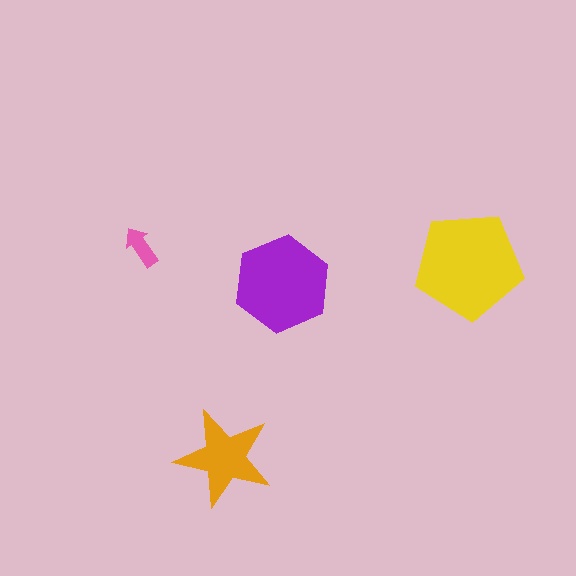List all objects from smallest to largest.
The pink arrow, the orange star, the purple hexagon, the yellow pentagon.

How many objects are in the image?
There are 4 objects in the image.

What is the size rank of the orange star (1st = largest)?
3rd.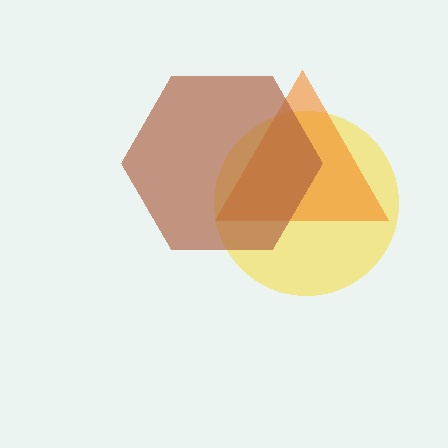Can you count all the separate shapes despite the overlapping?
Yes, there are 3 separate shapes.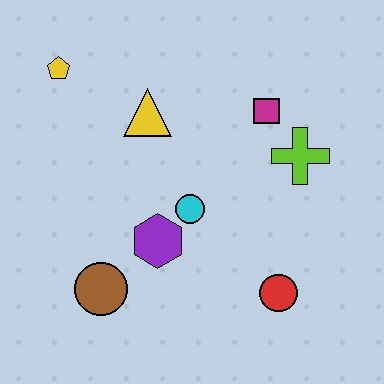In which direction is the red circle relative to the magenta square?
The red circle is below the magenta square.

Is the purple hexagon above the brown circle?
Yes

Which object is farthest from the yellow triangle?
The red circle is farthest from the yellow triangle.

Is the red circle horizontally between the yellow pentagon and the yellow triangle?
No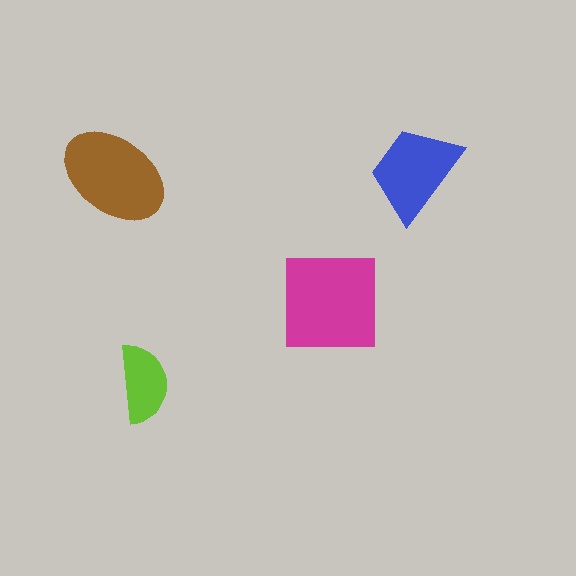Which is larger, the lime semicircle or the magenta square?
The magenta square.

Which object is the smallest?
The lime semicircle.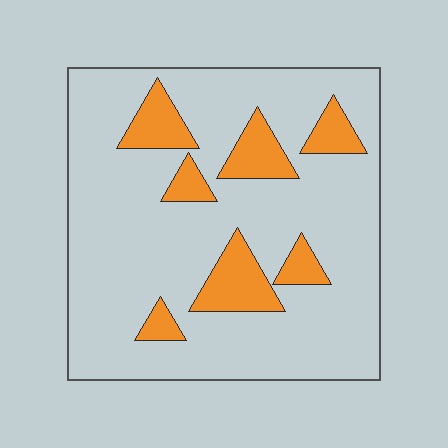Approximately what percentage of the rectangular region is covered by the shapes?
Approximately 15%.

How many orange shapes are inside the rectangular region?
7.